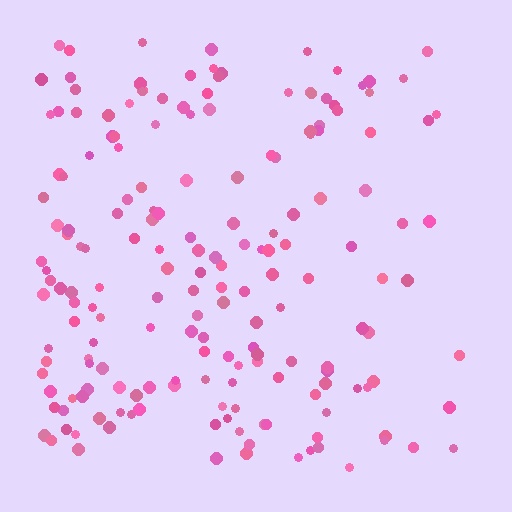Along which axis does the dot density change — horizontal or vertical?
Horizontal.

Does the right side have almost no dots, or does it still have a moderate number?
Still a moderate number, just noticeably fewer than the left.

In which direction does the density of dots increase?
From right to left, with the left side densest.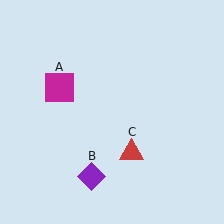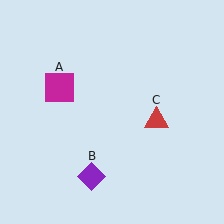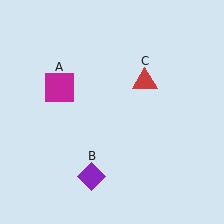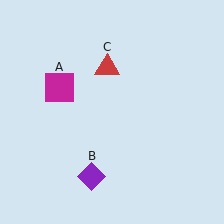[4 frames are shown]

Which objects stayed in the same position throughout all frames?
Magenta square (object A) and purple diamond (object B) remained stationary.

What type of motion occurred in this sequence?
The red triangle (object C) rotated counterclockwise around the center of the scene.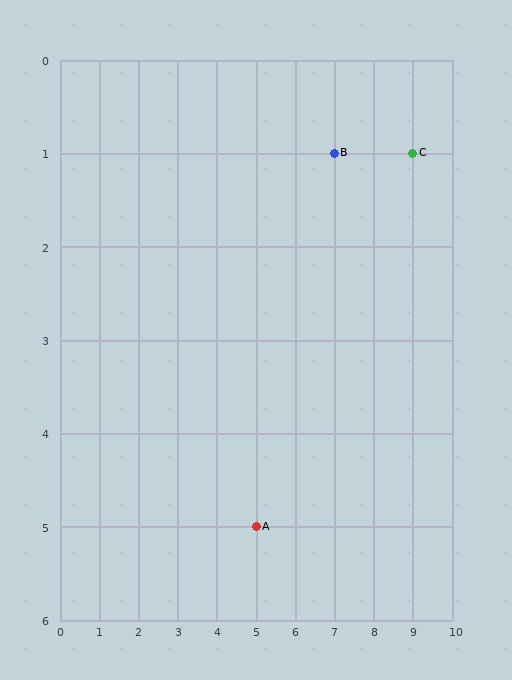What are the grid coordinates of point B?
Point B is at grid coordinates (7, 1).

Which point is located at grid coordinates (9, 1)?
Point C is at (9, 1).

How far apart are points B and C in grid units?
Points B and C are 2 columns apart.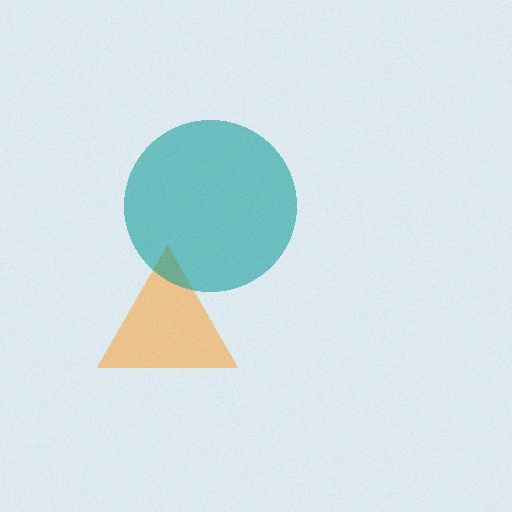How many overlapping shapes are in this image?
There are 2 overlapping shapes in the image.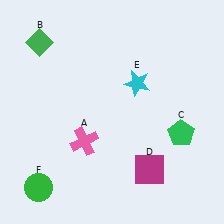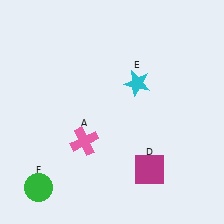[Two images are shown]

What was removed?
The green diamond (B), the green pentagon (C) were removed in Image 2.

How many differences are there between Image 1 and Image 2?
There are 2 differences between the two images.